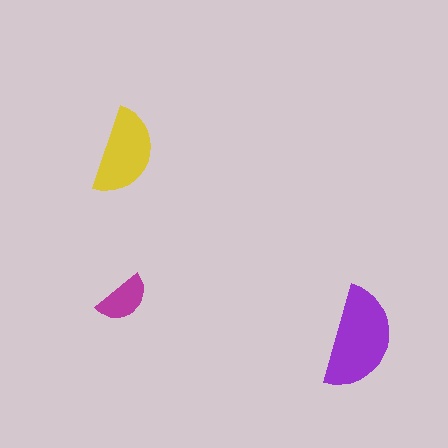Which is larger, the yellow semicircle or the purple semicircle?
The purple one.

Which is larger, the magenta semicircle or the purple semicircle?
The purple one.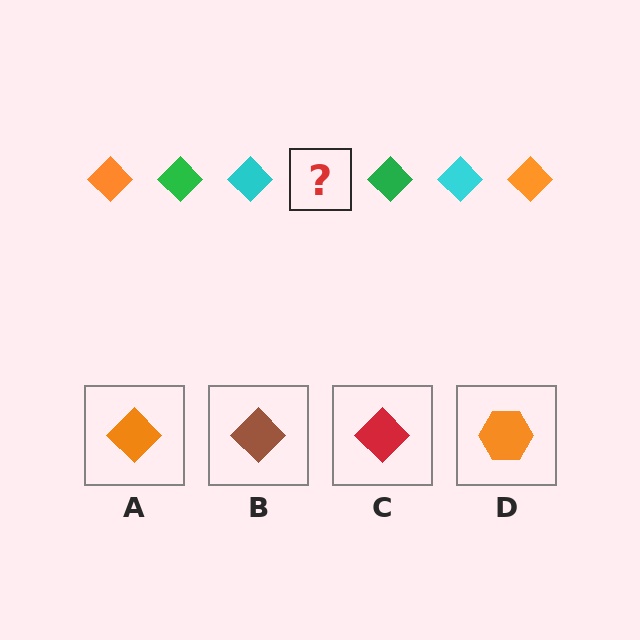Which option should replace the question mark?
Option A.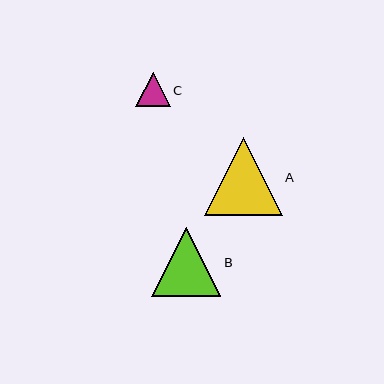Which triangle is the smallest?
Triangle C is the smallest with a size of approximately 34 pixels.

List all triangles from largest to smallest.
From largest to smallest: A, B, C.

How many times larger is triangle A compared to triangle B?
Triangle A is approximately 1.1 times the size of triangle B.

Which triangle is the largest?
Triangle A is the largest with a size of approximately 78 pixels.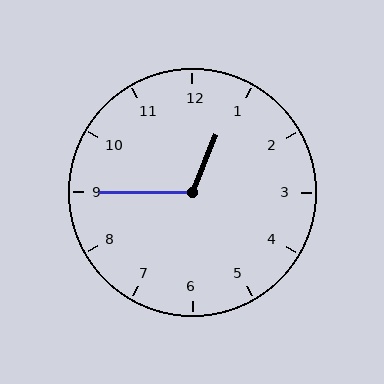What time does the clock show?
12:45.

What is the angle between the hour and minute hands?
Approximately 112 degrees.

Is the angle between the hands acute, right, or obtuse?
It is obtuse.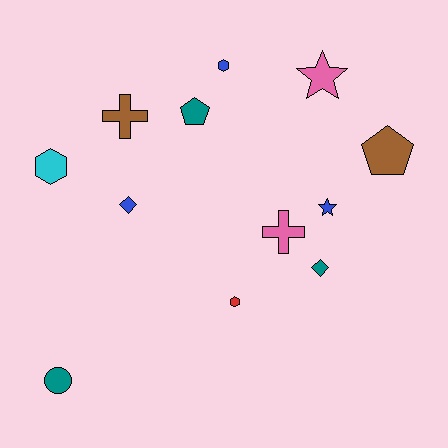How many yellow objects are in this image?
There are no yellow objects.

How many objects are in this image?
There are 12 objects.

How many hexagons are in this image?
There are 3 hexagons.